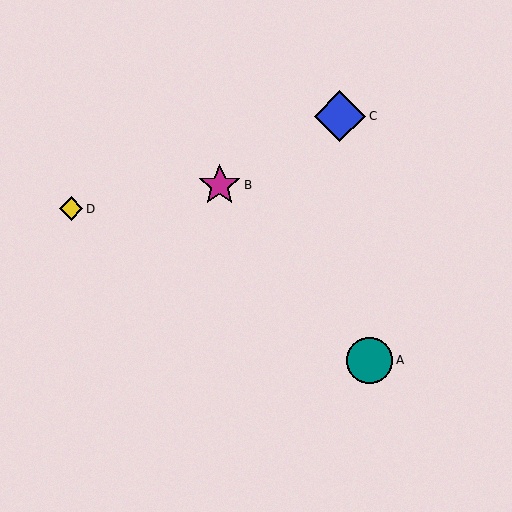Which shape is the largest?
The blue diamond (labeled C) is the largest.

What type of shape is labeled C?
Shape C is a blue diamond.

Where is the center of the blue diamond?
The center of the blue diamond is at (340, 116).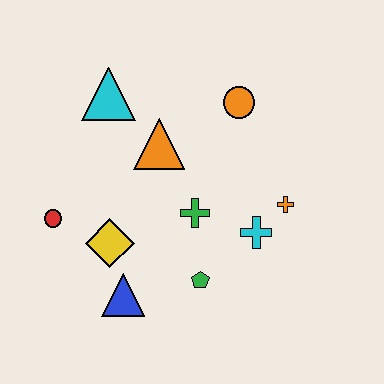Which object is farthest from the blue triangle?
The orange circle is farthest from the blue triangle.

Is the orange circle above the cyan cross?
Yes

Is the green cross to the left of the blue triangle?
No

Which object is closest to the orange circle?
The orange triangle is closest to the orange circle.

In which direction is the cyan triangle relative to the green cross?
The cyan triangle is above the green cross.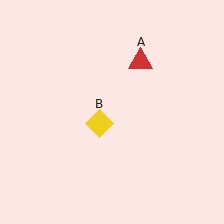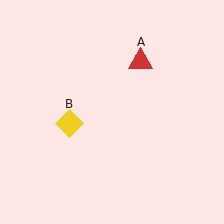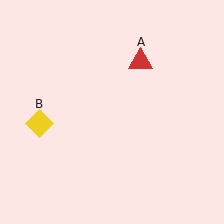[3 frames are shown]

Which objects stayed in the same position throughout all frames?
Red triangle (object A) remained stationary.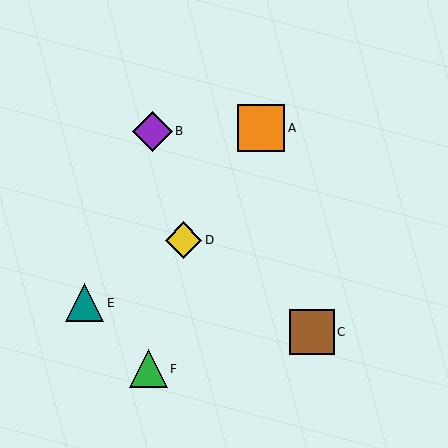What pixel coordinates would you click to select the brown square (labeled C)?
Click at (312, 332) to select the brown square C.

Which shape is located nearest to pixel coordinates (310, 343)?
The brown square (labeled C) at (312, 332) is nearest to that location.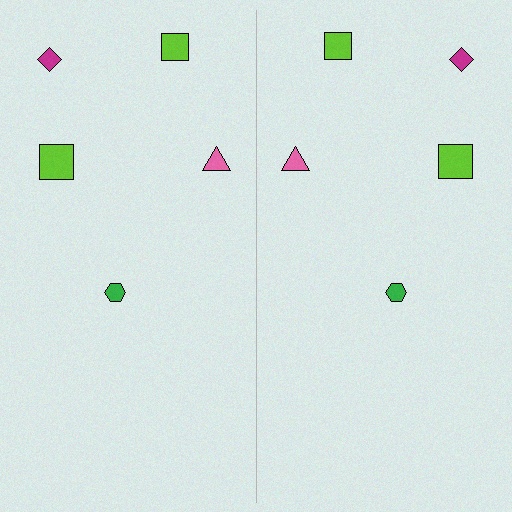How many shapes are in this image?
There are 10 shapes in this image.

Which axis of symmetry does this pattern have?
The pattern has a vertical axis of symmetry running through the center of the image.